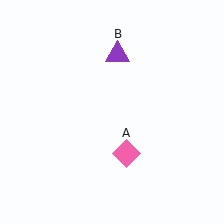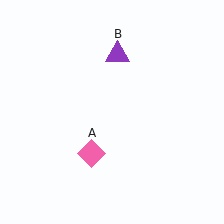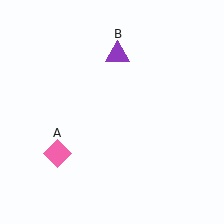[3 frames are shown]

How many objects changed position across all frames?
1 object changed position: pink diamond (object A).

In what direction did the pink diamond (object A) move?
The pink diamond (object A) moved left.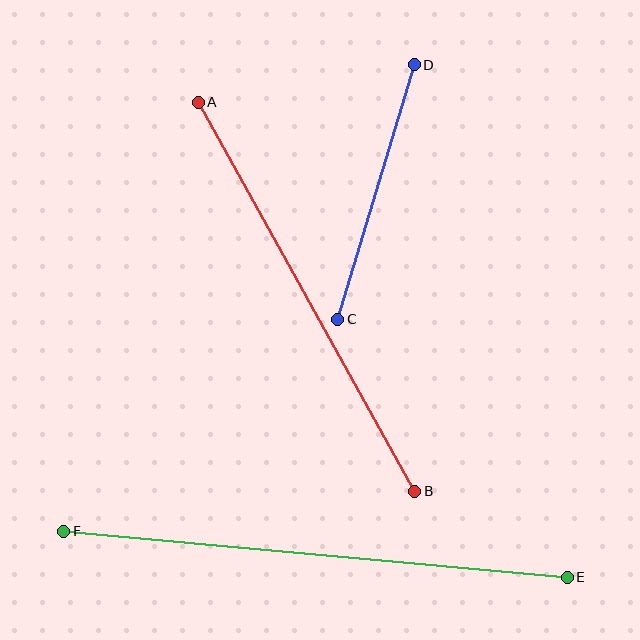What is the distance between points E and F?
The distance is approximately 506 pixels.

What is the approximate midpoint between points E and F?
The midpoint is at approximately (315, 554) pixels.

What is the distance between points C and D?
The distance is approximately 266 pixels.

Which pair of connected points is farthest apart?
Points E and F are farthest apart.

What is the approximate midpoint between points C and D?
The midpoint is at approximately (376, 192) pixels.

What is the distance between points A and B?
The distance is approximately 445 pixels.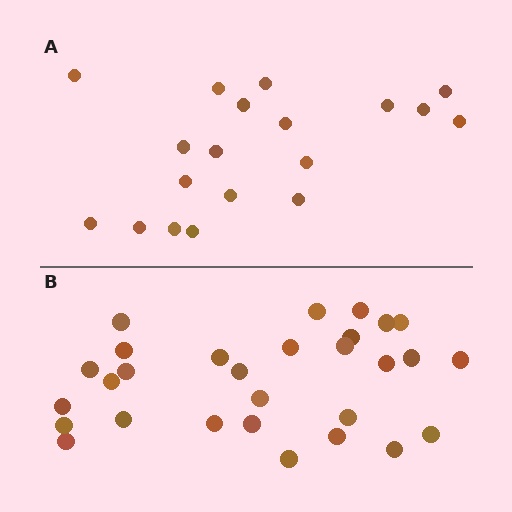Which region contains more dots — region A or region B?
Region B (the bottom region) has more dots.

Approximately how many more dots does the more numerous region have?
Region B has roughly 10 or so more dots than region A.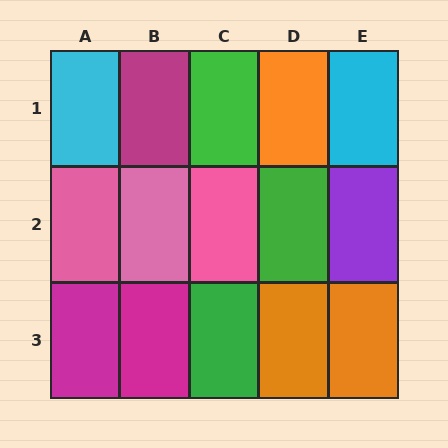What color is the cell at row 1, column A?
Cyan.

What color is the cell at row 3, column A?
Magenta.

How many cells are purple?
1 cell is purple.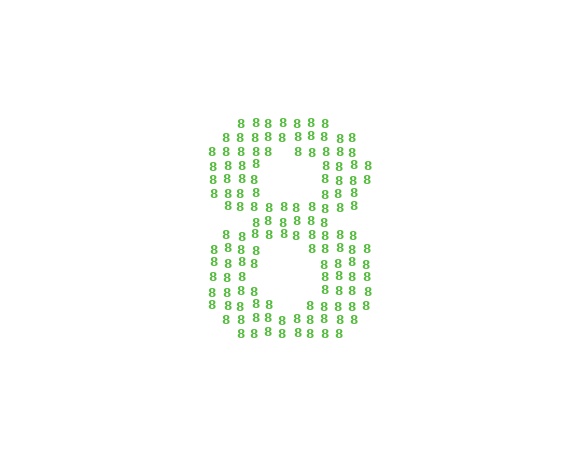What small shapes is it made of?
It is made of small digit 8's.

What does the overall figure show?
The overall figure shows the digit 8.